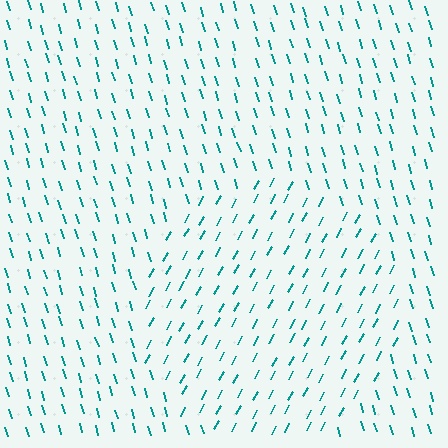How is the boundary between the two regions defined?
The boundary is defined purely by a change in line orientation (approximately 45 degrees difference). All lines are the same color and thickness.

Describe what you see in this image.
The image is filled with small teal line segments. A circle region in the image has lines oriented differently from the surrounding lines, creating a visible texture boundary.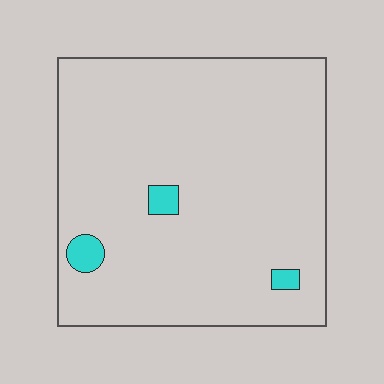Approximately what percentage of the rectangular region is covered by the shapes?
Approximately 5%.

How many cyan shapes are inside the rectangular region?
3.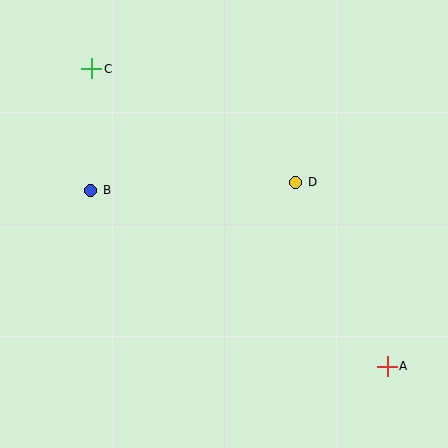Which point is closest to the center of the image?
Point D at (296, 182) is closest to the center.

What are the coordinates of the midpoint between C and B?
The midpoint between C and B is at (91, 129).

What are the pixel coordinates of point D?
Point D is at (296, 182).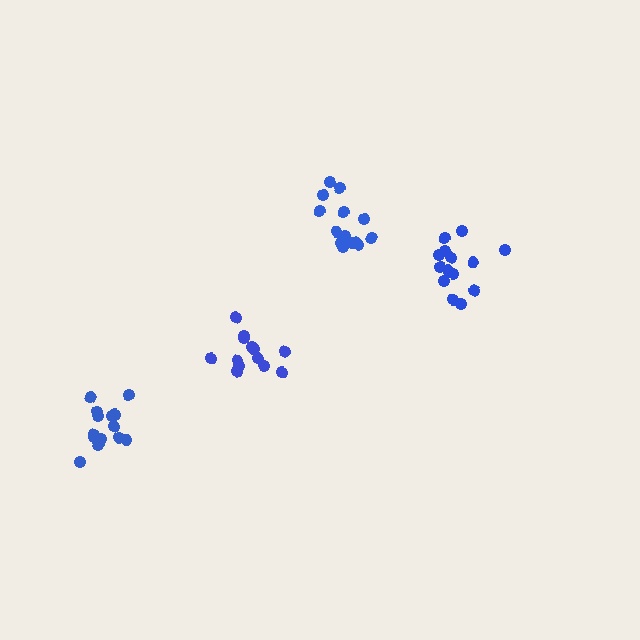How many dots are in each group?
Group 1: 15 dots, Group 2: 13 dots, Group 3: 14 dots, Group 4: 14 dots (56 total).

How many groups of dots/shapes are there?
There are 4 groups.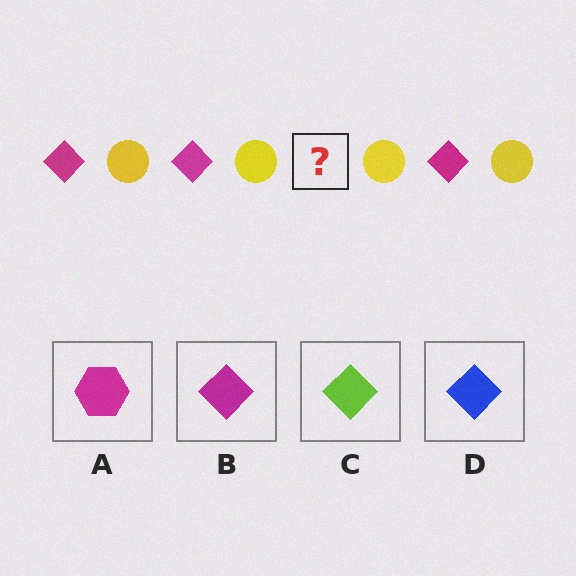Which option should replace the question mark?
Option B.